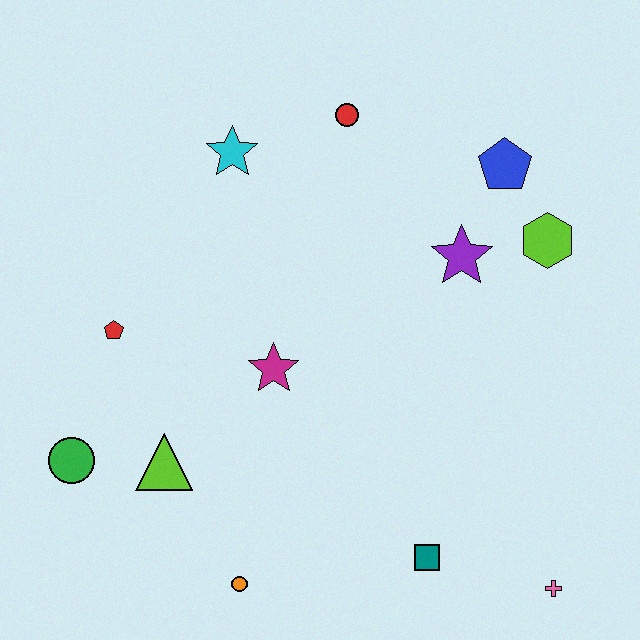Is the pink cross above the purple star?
No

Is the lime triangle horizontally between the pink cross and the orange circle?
No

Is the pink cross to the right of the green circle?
Yes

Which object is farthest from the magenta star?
The pink cross is farthest from the magenta star.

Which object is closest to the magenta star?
The lime triangle is closest to the magenta star.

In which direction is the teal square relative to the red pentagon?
The teal square is to the right of the red pentagon.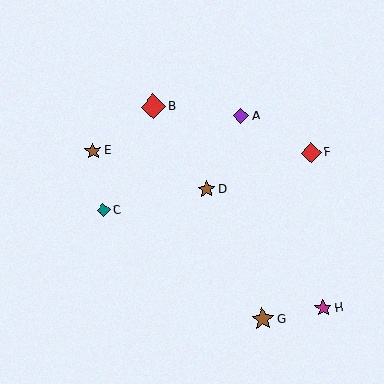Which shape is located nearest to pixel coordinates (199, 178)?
The brown star (labeled D) at (206, 189) is nearest to that location.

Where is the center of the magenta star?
The center of the magenta star is at (323, 308).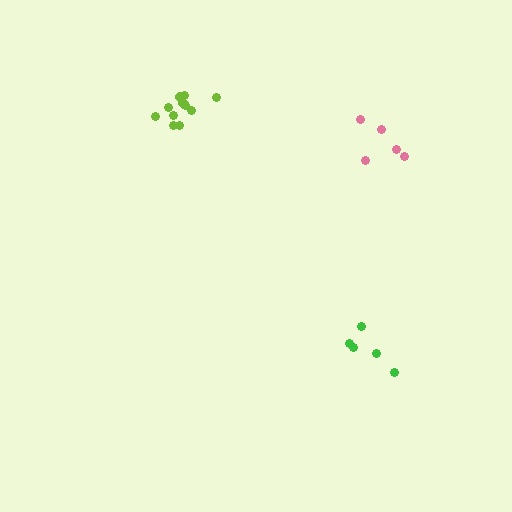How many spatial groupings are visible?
There are 3 spatial groupings.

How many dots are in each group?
Group 1: 5 dots, Group 2: 5 dots, Group 3: 11 dots (21 total).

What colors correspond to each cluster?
The clusters are colored: pink, green, lime.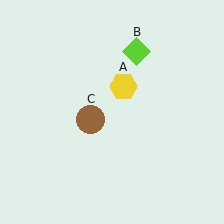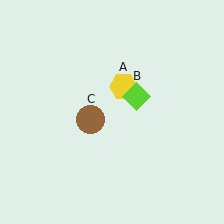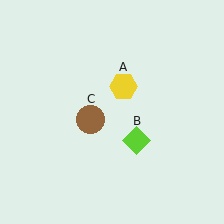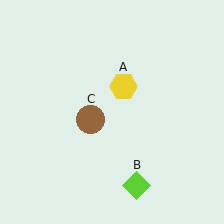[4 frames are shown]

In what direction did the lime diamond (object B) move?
The lime diamond (object B) moved down.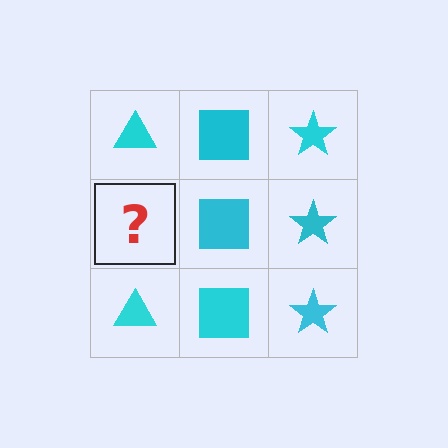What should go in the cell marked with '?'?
The missing cell should contain a cyan triangle.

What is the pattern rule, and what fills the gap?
The rule is that each column has a consistent shape. The gap should be filled with a cyan triangle.